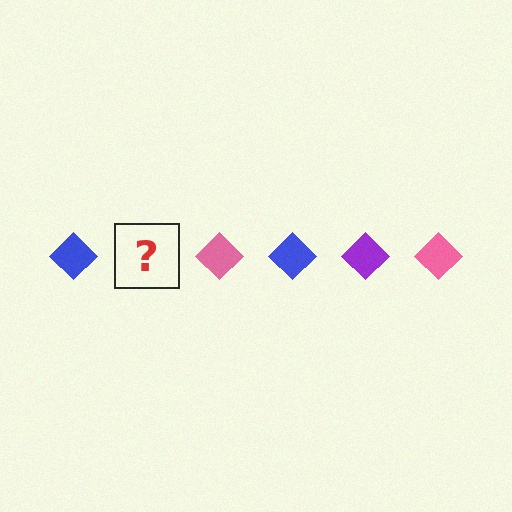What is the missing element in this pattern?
The missing element is a purple diamond.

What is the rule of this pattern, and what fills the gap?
The rule is that the pattern cycles through blue, purple, pink diamonds. The gap should be filled with a purple diamond.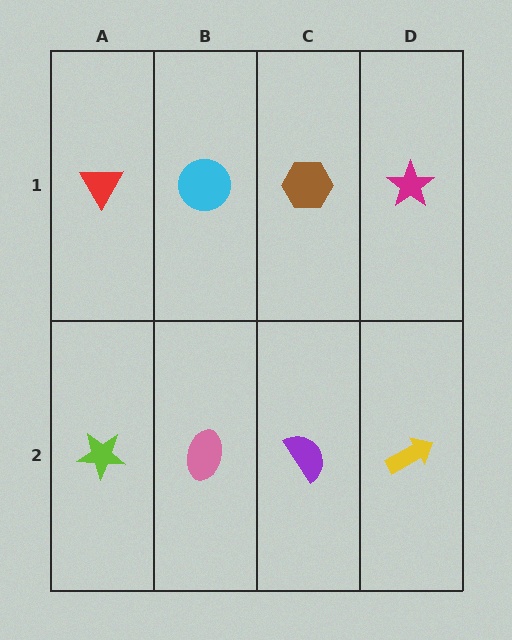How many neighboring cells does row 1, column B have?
3.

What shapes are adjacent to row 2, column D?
A magenta star (row 1, column D), a purple semicircle (row 2, column C).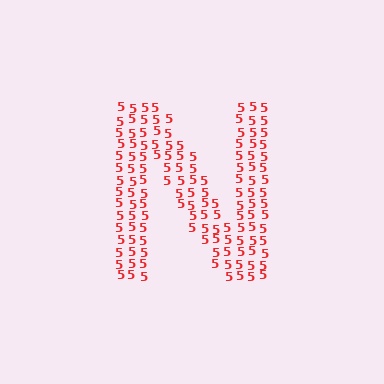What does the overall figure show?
The overall figure shows the letter N.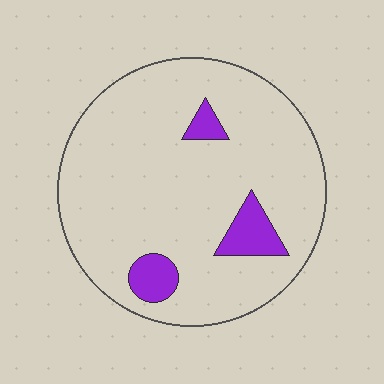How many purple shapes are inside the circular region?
3.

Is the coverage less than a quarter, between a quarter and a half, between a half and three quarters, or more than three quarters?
Less than a quarter.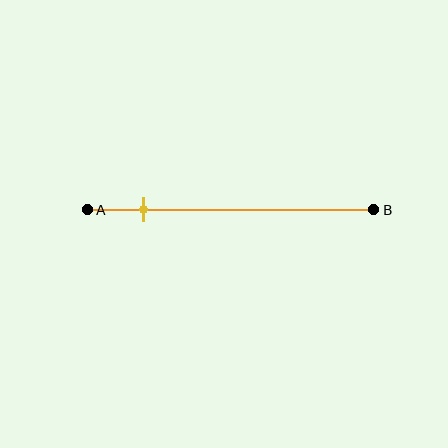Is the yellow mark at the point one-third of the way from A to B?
No, the mark is at about 20% from A, not at the 33% one-third point.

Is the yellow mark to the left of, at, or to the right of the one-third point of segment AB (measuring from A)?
The yellow mark is to the left of the one-third point of segment AB.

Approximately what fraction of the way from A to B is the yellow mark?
The yellow mark is approximately 20% of the way from A to B.